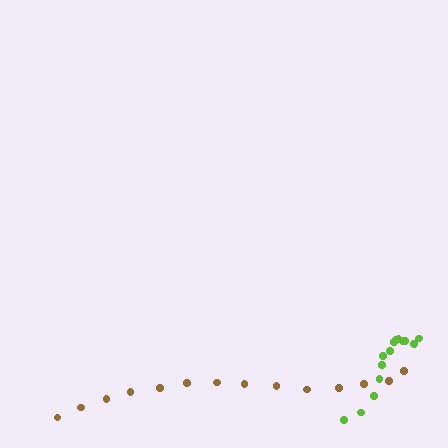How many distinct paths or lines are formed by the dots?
There are 2 distinct paths.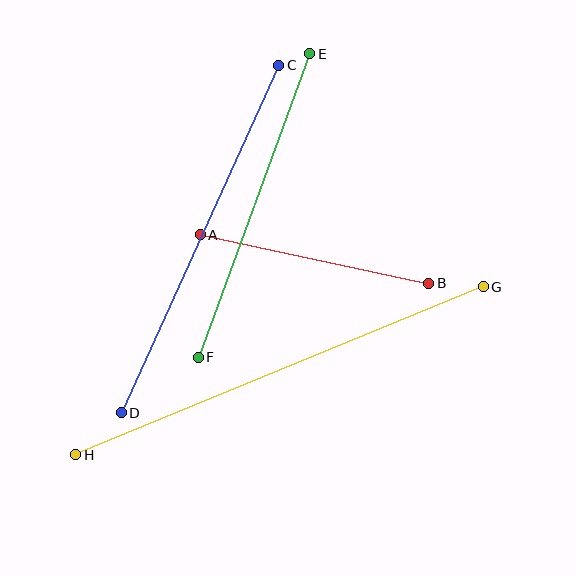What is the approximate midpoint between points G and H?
The midpoint is at approximately (279, 371) pixels.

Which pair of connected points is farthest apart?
Points G and H are farthest apart.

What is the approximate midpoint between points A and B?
The midpoint is at approximately (314, 259) pixels.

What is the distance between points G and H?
The distance is approximately 441 pixels.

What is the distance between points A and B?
The distance is approximately 234 pixels.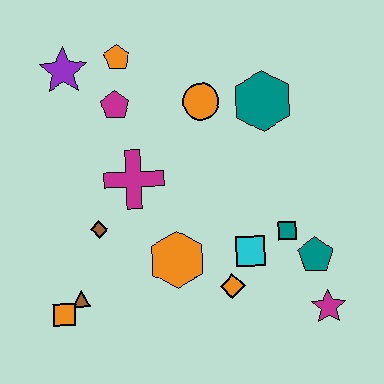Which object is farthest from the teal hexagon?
The orange square is farthest from the teal hexagon.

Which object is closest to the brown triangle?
The orange square is closest to the brown triangle.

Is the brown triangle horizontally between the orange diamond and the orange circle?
No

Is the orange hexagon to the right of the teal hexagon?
No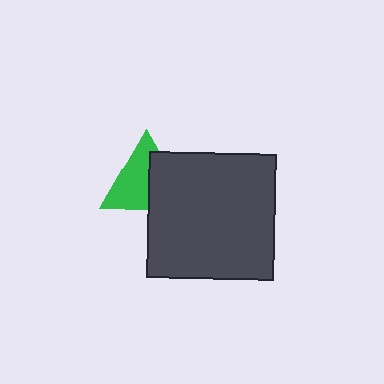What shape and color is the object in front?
The object in front is a dark gray square.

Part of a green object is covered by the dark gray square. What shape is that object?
It is a triangle.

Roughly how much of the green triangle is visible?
About half of it is visible (roughly 57%).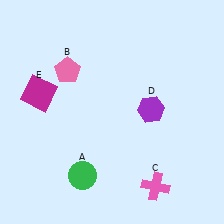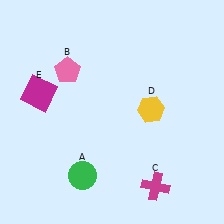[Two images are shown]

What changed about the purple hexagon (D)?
In Image 1, D is purple. In Image 2, it changed to yellow.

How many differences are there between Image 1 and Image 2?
There are 2 differences between the two images.